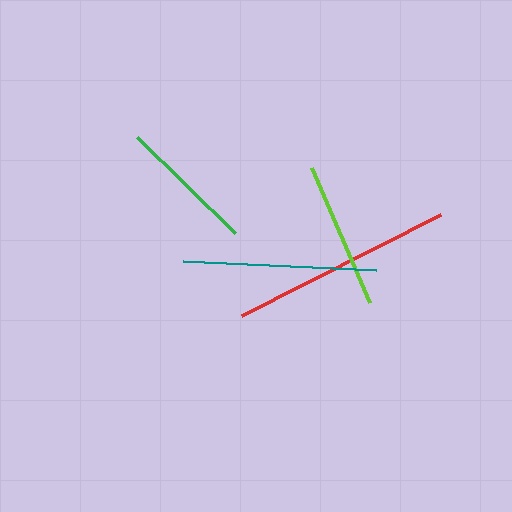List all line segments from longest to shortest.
From longest to shortest: red, teal, lime, green.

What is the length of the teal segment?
The teal segment is approximately 193 pixels long.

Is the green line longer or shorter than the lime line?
The lime line is longer than the green line.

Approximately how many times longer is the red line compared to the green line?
The red line is approximately 1.6 times the length of the green line.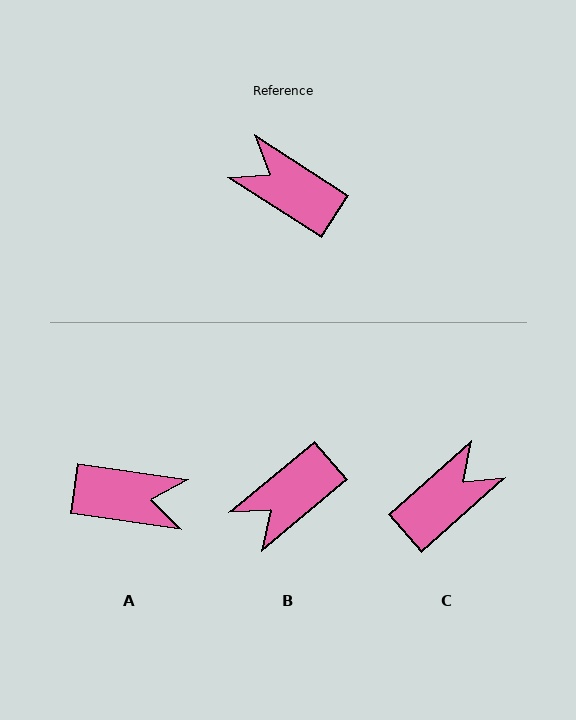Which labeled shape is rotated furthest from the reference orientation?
A, about 155 degrees away.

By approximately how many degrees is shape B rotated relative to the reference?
Approximately 73 degrees counter-clockwise.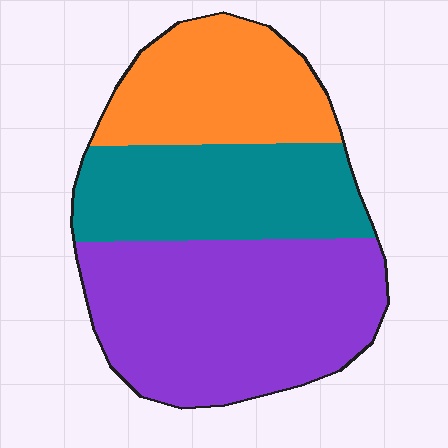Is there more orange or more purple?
Purple.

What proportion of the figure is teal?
Teal takes up about one quarter (1/4) of the figure.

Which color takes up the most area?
Purple, at roughly 45%.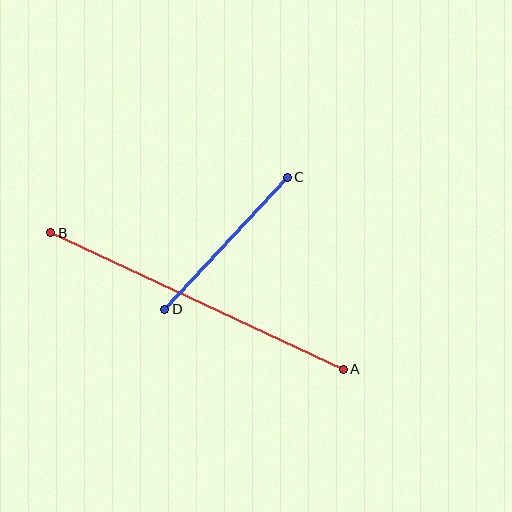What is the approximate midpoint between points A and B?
The midpoint is at approximately (197, 301) pixels.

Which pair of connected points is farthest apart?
Points A and B are farthest apart.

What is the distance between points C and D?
The distance is approximately 180 pixels.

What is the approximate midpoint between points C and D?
The midpoint is at approximately (226, 243) pixels.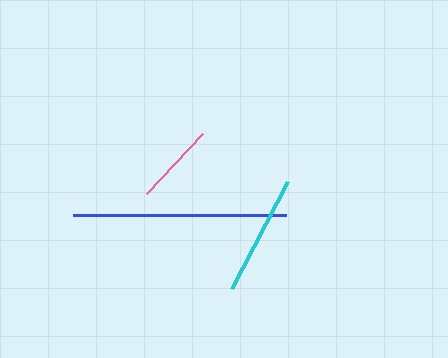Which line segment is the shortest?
The pink line is the shortest at approximately 82 pixels.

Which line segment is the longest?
The blue line is the longest at approximately 213 pixels.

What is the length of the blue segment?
The blue segment is approximately 213 pixels long.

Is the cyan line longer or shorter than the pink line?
The cyan line is longer than the pink line.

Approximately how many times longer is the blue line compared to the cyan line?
The blue line is approximately 1.8 times the length of the cyan line.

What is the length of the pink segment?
The pink segment is approximately 82 pixels long.